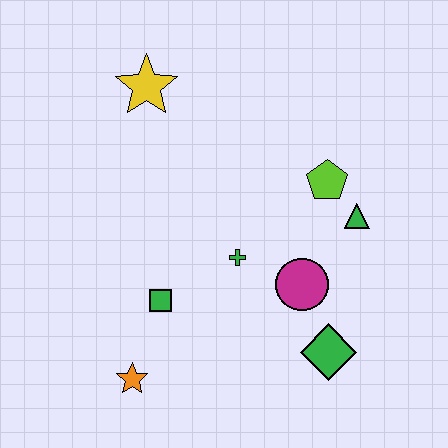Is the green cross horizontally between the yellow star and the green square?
No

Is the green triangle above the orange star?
Yes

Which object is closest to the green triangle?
The lime pentagon is closest to the green triangle.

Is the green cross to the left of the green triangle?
Yes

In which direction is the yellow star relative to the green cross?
The yellow star is above the green cross.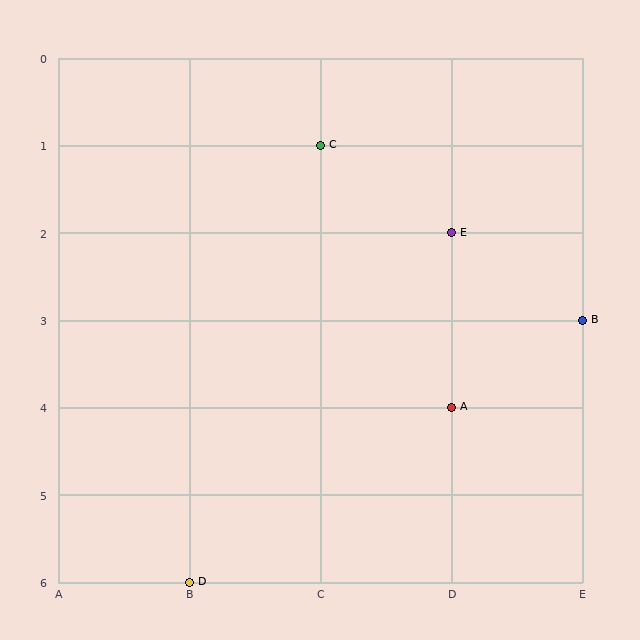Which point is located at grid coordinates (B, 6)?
Point D is at (B, 6).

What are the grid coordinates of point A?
Point A is at grid coordinates (D, 4).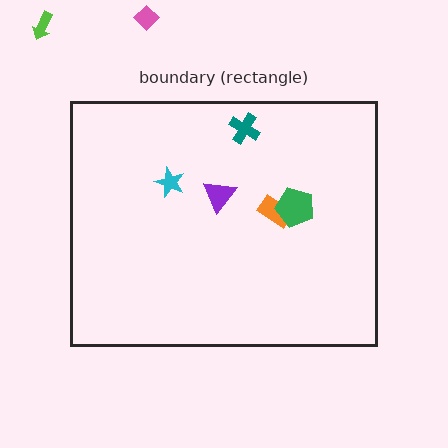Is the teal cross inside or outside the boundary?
Inside.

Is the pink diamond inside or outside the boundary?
Outside.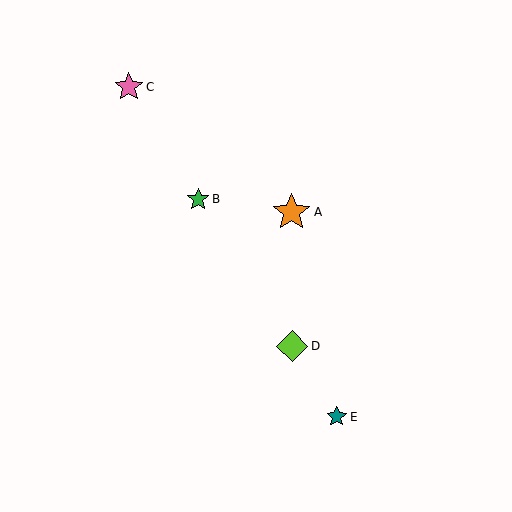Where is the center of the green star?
The center of the green star is at (198, 199).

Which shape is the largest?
The orange star (labeled A) is the largest.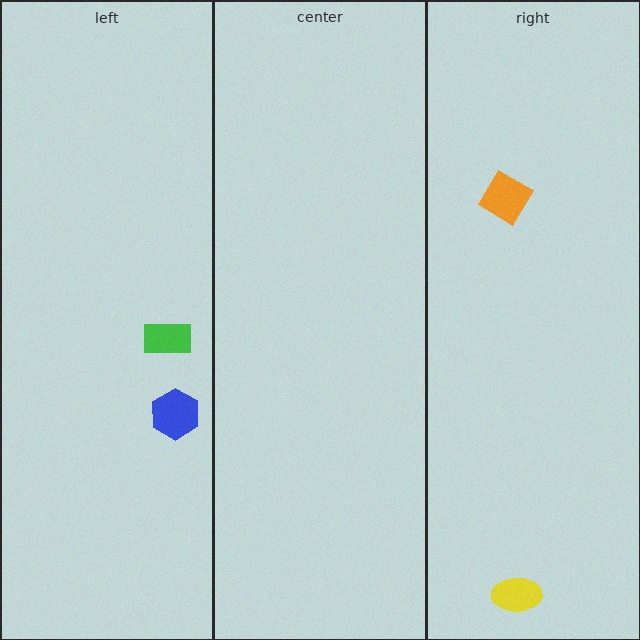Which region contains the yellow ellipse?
The right region.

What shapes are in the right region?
The yellow ellipse, the orange diamond.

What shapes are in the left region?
The green rectangle, the blue hexagon.